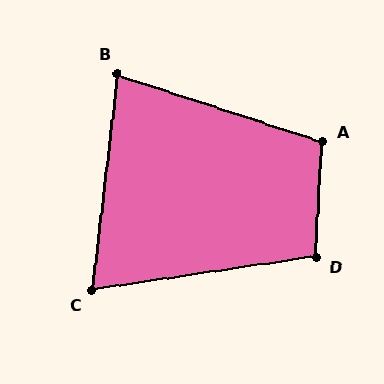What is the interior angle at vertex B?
Approximately 78 degrees (acute).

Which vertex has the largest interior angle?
A, at approximately 105 degrees.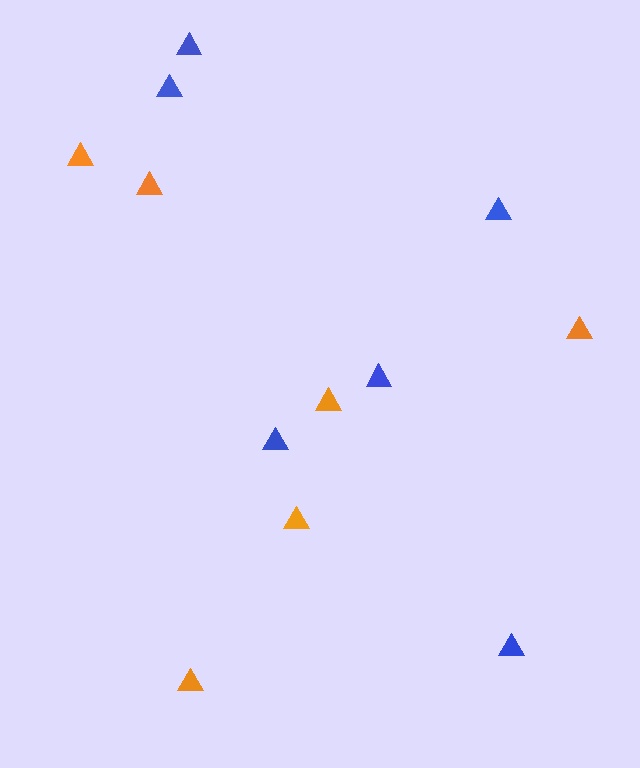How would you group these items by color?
There are 2 groups: one group of orange triangles (6) and one group of blue triangles (6).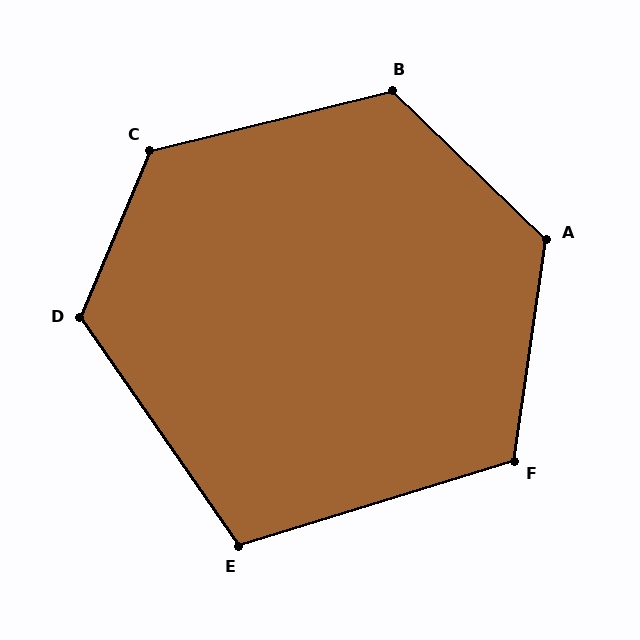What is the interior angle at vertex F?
Approximately 115 degrees (obtuse).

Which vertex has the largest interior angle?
C, at approximately 127 degrees.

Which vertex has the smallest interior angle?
E, at approximately 108 degrees.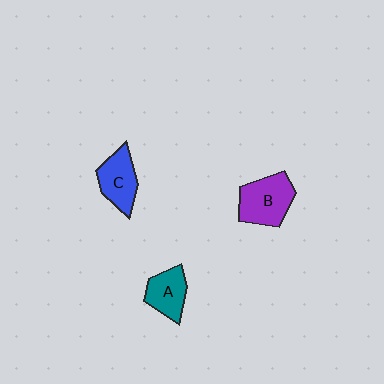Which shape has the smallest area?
Shape A (teal).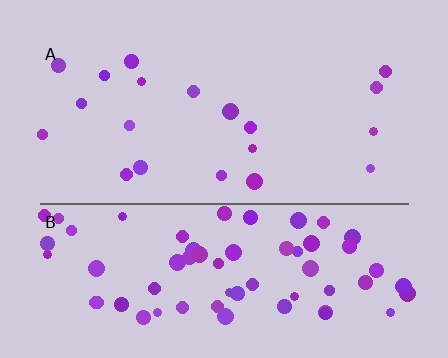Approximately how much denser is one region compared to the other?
Approximately 3.6× — region B over region A.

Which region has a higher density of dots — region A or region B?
B (the bottom).